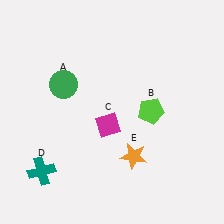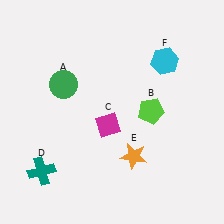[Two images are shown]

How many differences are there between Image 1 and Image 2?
There is 1 difference between the two images.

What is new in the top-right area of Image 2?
A cyan hexagon (F) was added in the top-right area of Image 2.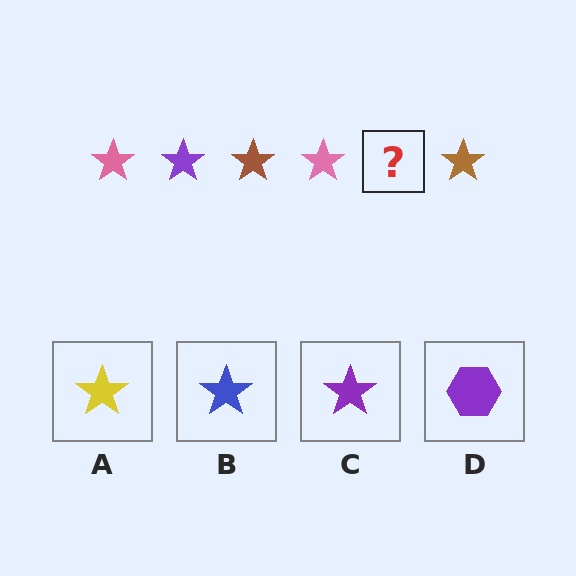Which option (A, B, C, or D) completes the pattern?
C.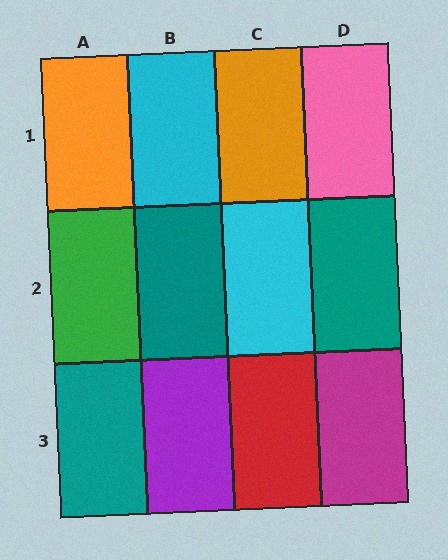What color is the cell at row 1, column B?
Cyan.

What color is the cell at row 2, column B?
Teal.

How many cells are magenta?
1 cell is magenta.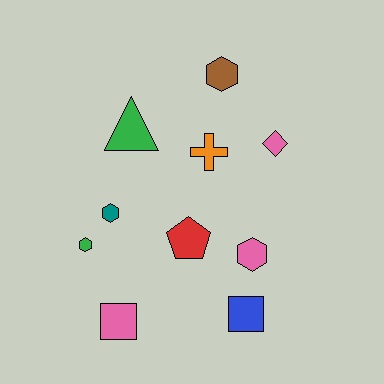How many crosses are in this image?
There is 1 cross.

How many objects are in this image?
There are 10 objects.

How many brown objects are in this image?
There is 1 brown object.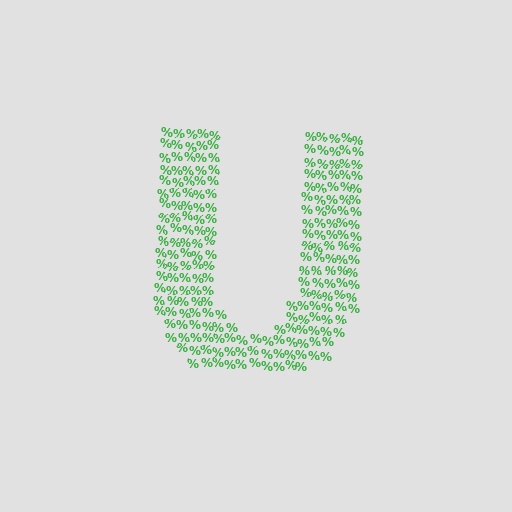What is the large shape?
The large shape is the letter U.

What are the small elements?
The small elements are percent signs.